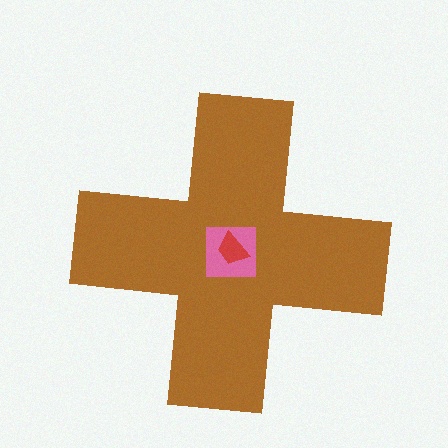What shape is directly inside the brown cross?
The pink square.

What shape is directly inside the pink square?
The red trapezoid.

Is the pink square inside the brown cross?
Yes.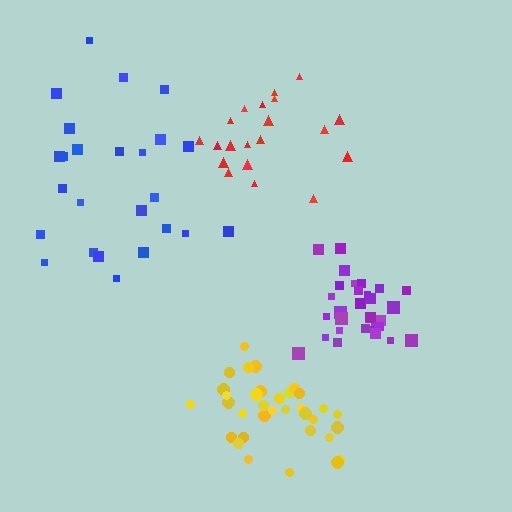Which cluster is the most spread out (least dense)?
Blue.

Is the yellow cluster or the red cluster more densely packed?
Yellow.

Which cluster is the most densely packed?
Purple.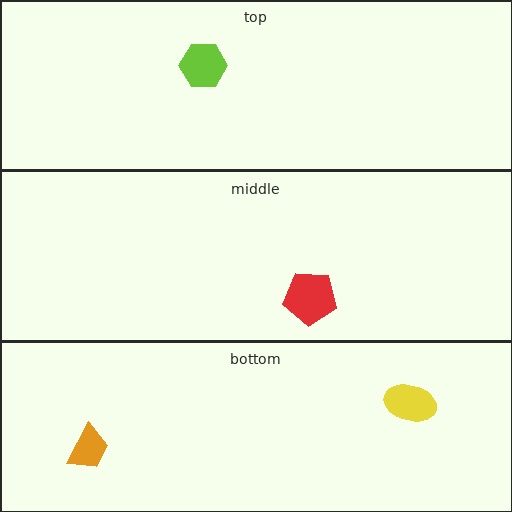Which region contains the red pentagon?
The middle region.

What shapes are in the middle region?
The red pentagon.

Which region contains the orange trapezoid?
The bottom region.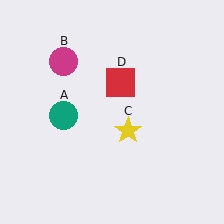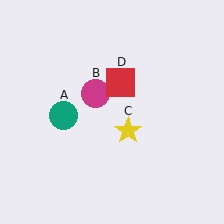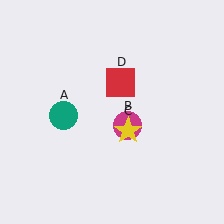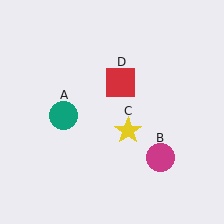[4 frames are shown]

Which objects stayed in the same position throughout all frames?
Teal circle (object A) and yellow star (object C) and red square (object D) remained stationary.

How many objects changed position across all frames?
1 object changed position: magenta circle (object B).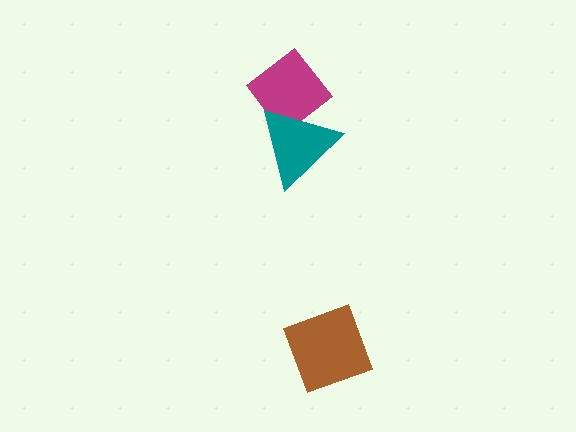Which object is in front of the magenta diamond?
The teal triangle is in front of the magenta diamond.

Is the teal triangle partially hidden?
No, no other shape covers it.